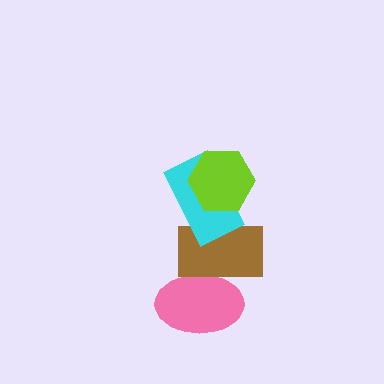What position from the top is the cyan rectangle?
The cyan rectangle is 2nd from the top.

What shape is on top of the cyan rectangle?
The lime hexagon is on top of the cyan rectangle.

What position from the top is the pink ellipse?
The pink ellipse is 4th from the top.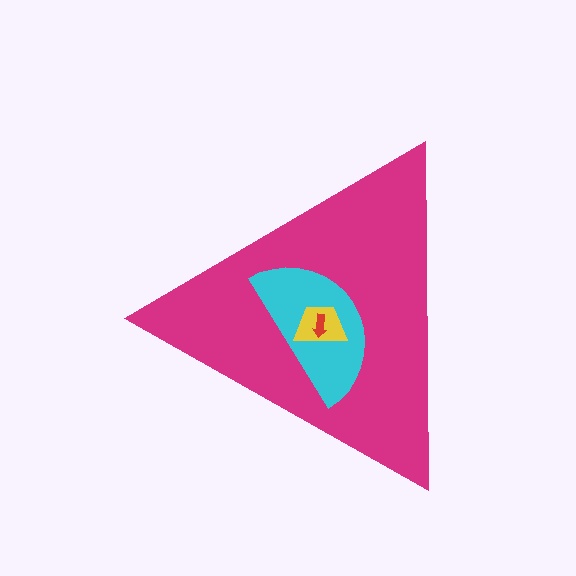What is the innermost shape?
The red arrow.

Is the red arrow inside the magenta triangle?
Yes.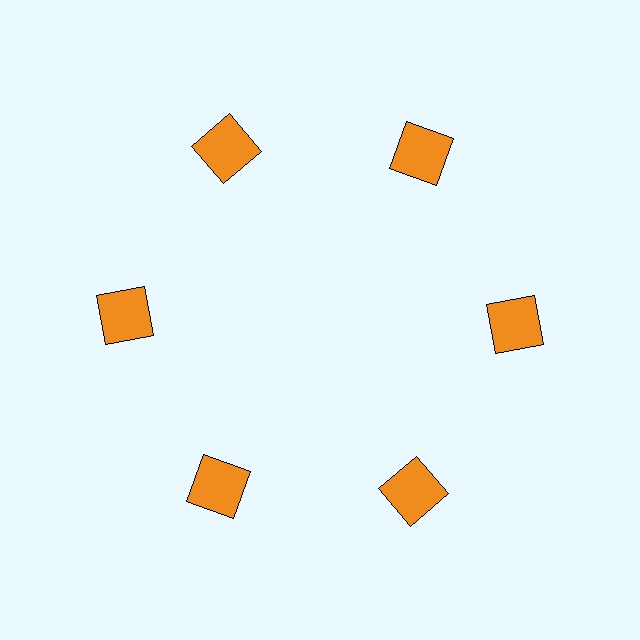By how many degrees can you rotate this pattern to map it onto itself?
The pattern maps onto itself every 60 degrees of rotation.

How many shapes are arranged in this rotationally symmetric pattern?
There are 6 shapes, arranged in 6 groups of 1.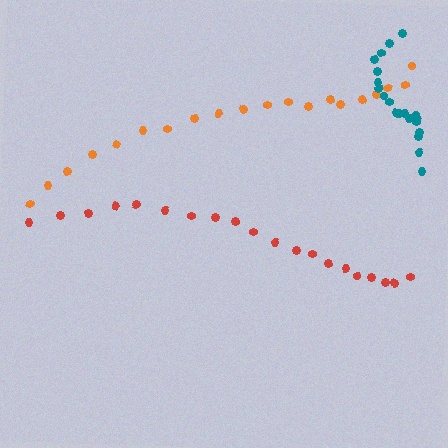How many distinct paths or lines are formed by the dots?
There are 3 distinct paths.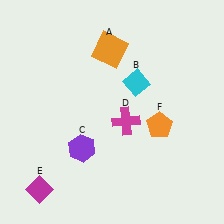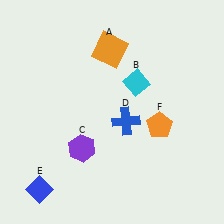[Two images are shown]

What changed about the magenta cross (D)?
In Image 1, D is magenta. In Image 2, it changed to blue.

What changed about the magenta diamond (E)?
In Image 1, E is magenta. In Image 2, it changed to blue.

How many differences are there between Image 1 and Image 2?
There are 2 differences between the two images.